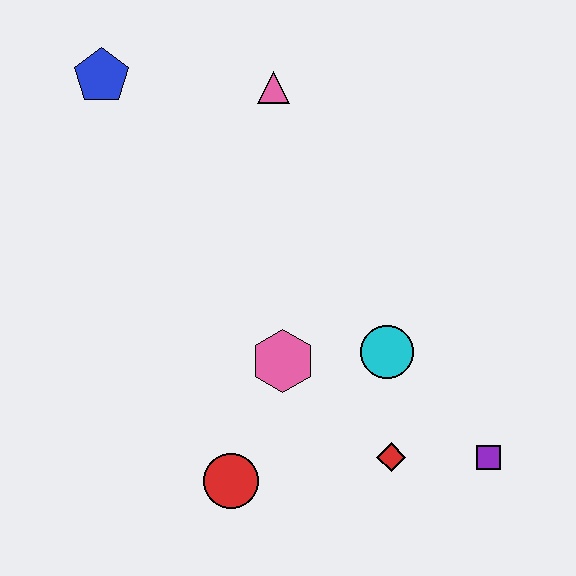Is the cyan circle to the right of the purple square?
No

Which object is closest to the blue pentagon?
The pink triangle is closest to the blue pentagon.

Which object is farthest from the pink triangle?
The purple square is farthest from the pink triangle.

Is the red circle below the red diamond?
Yes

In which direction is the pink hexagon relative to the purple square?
The pink hexagon is to the left of the purple square.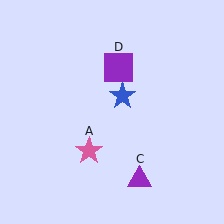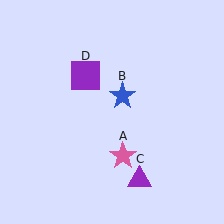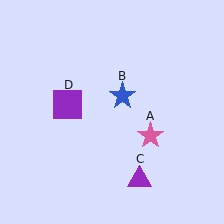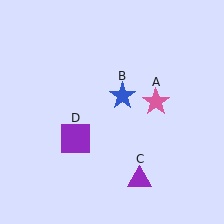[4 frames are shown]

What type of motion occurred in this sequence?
The pink star (object A), purple square (object D) rotated counterclockwise around the center of the scene.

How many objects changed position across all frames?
2 objects changed position: pink star (object A), purple square (object D).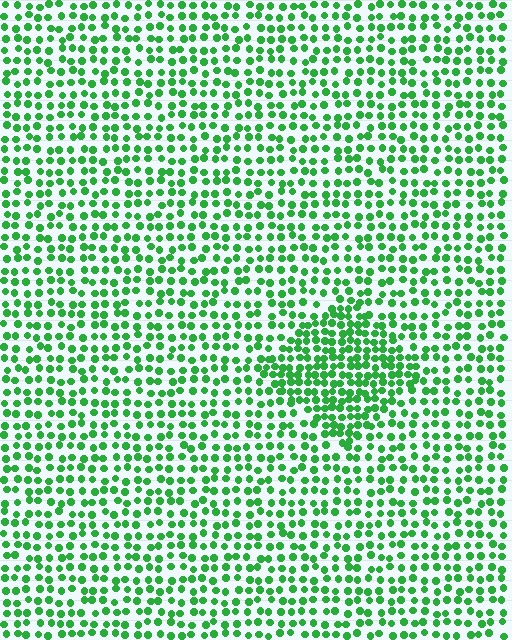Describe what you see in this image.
The image contains small green elements arranged at two different densities. A diamond-shaped region is visible where the elements are more densely packed than the surrounding area.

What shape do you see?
I see a diamond.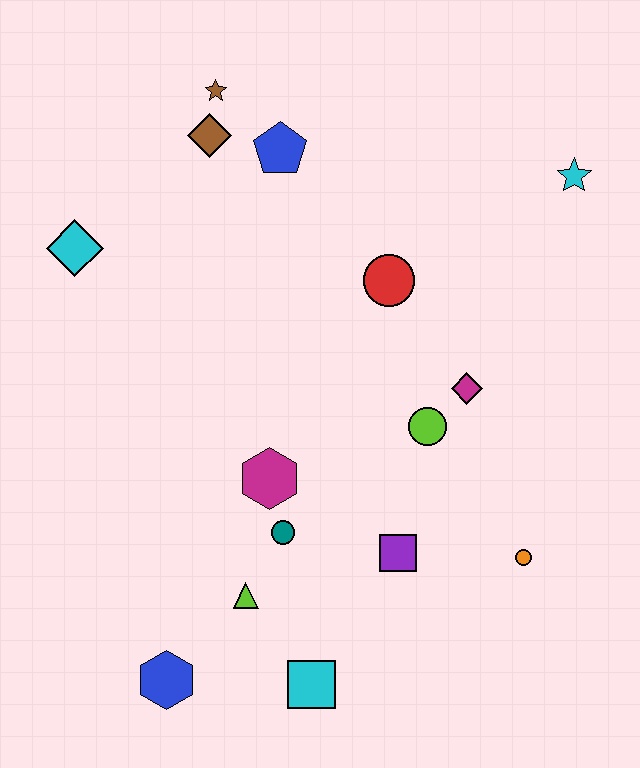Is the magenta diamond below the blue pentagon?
Yes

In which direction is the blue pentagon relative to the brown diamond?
The blue pentagon is to the right of the brown diamond.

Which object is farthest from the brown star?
The cyan square is farthest from the brown star.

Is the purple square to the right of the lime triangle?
Yes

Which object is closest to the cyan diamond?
The brown diamond is closest to the cyan diamond.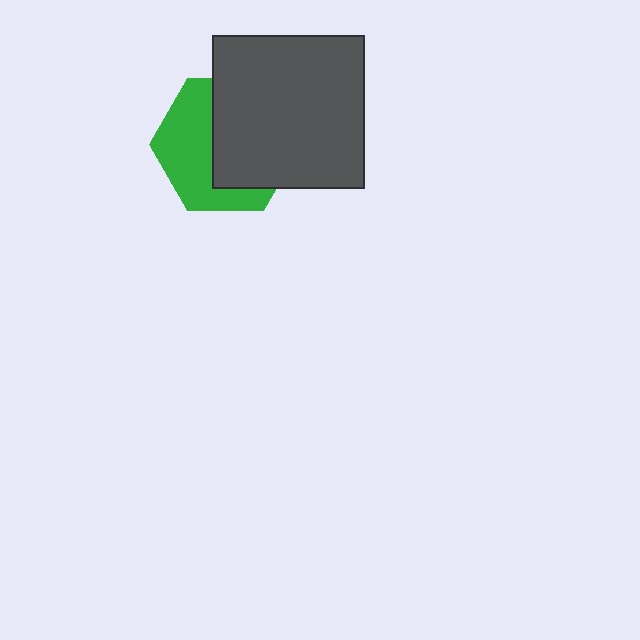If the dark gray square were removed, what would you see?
You would see the complete green hexagon.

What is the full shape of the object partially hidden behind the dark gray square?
The partially hidden object is a green hexagon.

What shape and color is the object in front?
The object in front is a dark gray square.